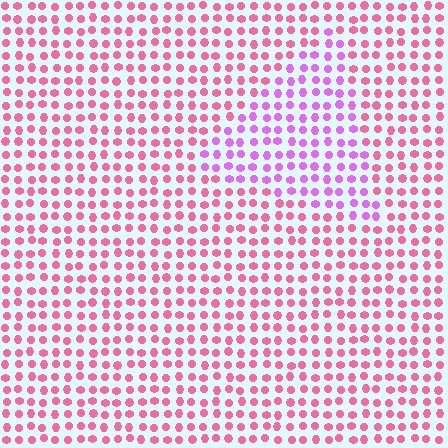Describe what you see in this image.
The image is filled with small pink elements in a uniform arrangement. A triangle-shaped region is visible where the elements are tinted to a slightly different hue, forming a subtle color boundary.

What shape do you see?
I see a triangle.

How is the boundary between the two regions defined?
The boundary is defined purely by a slight shift in hue (about 41 degrees). Spacing, size, and orientation are identical on both sides.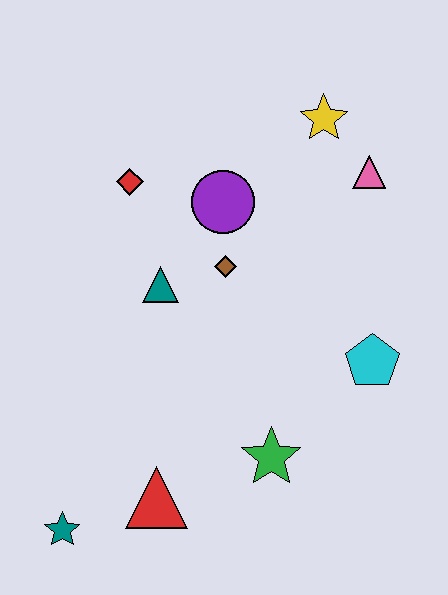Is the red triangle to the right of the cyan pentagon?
No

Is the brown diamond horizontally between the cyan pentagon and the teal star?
Yes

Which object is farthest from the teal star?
The yellow star is farthest from the teal star.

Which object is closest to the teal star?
The red triangle is closest to the teal star.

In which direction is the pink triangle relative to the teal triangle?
The pink triangle is to the right of the teal triangle.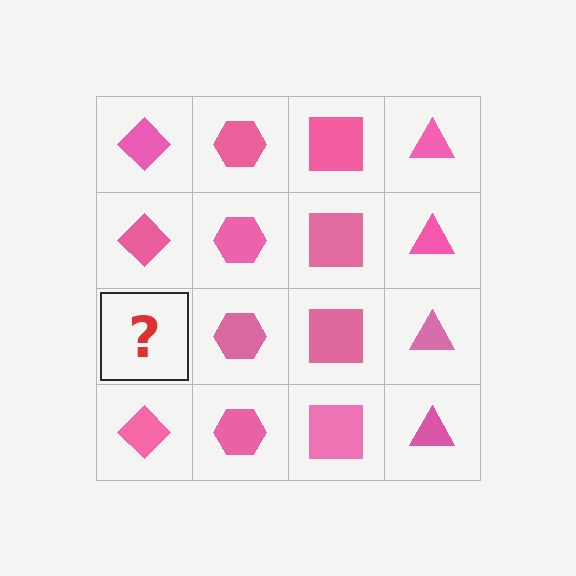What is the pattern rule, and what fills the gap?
The rule is that each column has a consistent shape. The gap should be filled with a pink diamond.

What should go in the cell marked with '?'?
The missing cell should contain a pink diamond.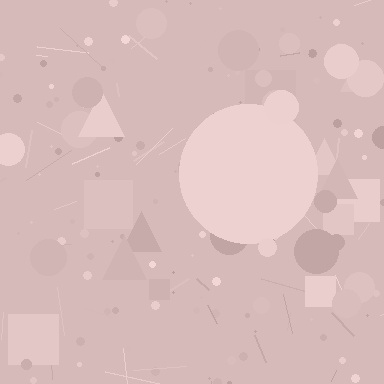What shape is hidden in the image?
A circle is hidden in the image.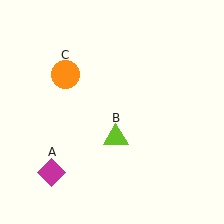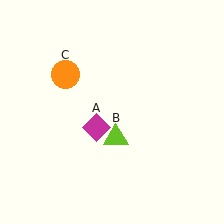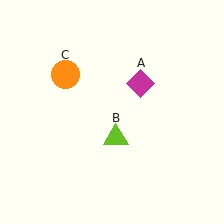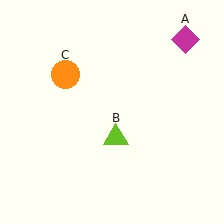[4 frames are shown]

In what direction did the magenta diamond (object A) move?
The magenta diamond (object A) moved up and to the right.